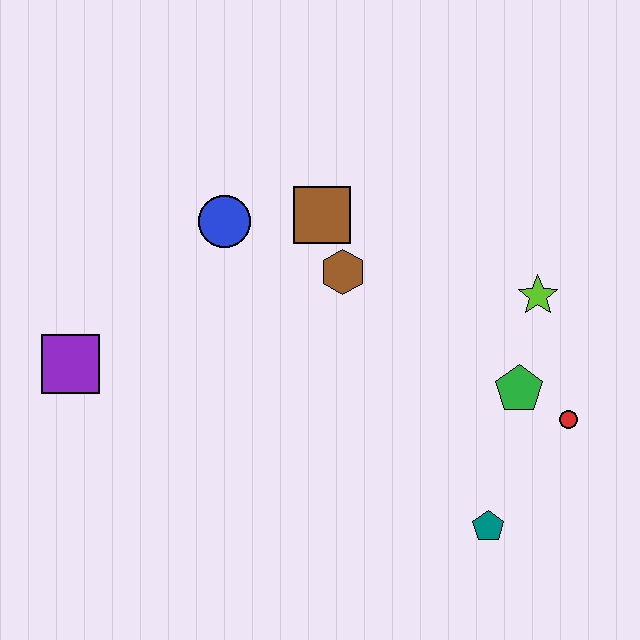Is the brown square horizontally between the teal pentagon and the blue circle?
Yes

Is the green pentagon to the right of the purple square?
Yes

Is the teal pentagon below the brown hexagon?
Yes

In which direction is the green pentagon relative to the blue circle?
The green pentagon is to the right of the blue circle.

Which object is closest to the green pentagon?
The red circle is closest to the green pentagon.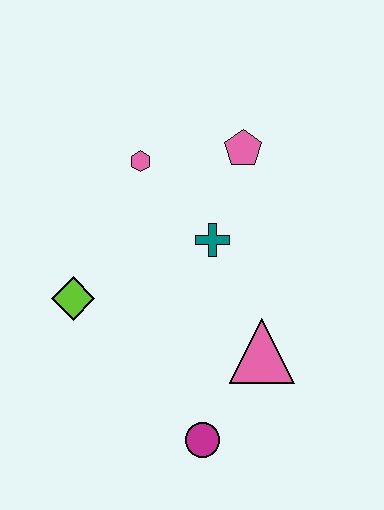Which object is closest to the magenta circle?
The pink triangle is closest to the magenta circle.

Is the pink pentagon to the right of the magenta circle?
Yes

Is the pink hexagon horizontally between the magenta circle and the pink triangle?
No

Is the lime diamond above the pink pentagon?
No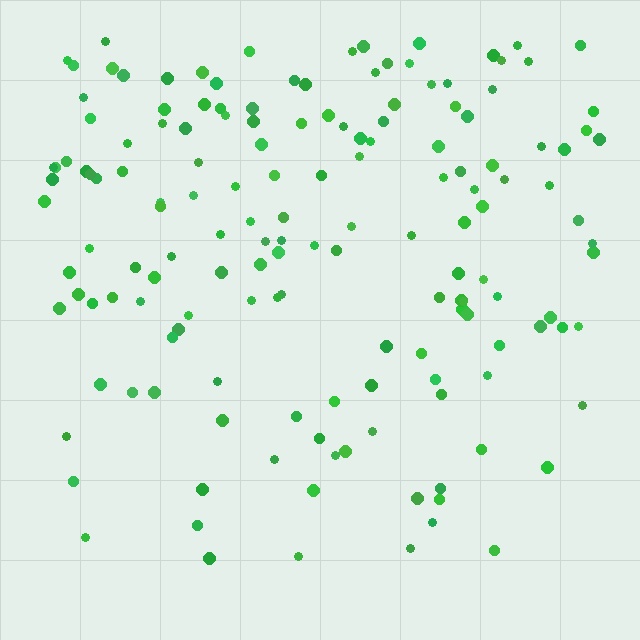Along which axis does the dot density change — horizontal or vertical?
Vertical.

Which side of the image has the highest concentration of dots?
The top.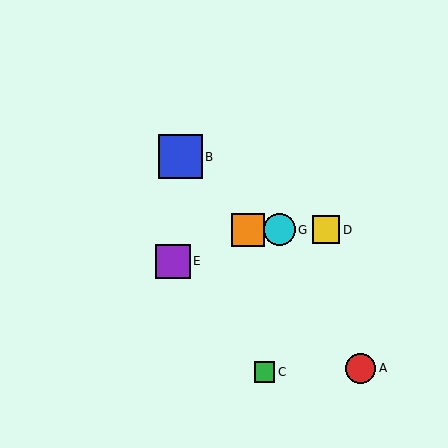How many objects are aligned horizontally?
3 objects (D, F, G) are aligned horizontally.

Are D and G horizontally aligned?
Yes, both are at y≈230.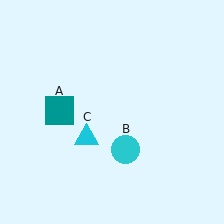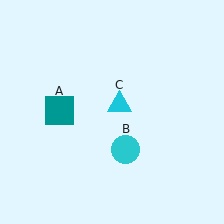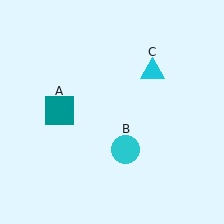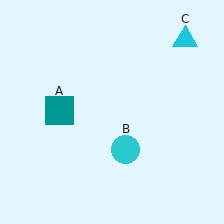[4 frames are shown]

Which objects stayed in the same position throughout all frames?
Teal square (object A) and cyan circle (object B) remained stationary.